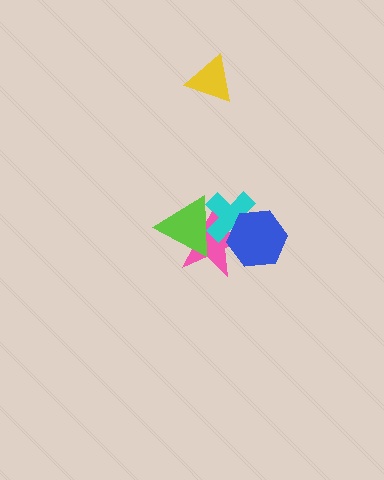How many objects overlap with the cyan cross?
3 objects overlap with the cyan cross.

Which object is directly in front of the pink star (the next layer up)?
The cyan cross is directly in front of the pink star.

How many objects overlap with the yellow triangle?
0 objects overlap with the yellow triangle.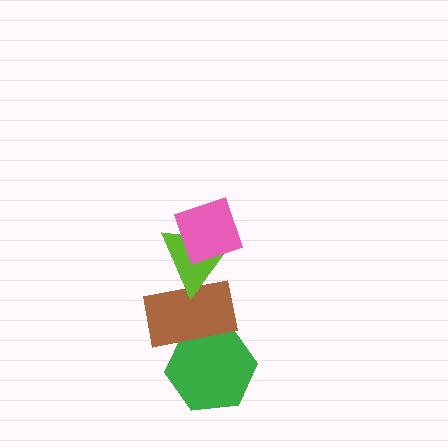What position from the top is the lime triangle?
The lime triangle is 2nd from the top.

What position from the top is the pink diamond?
The pink diamond is 1st from the top.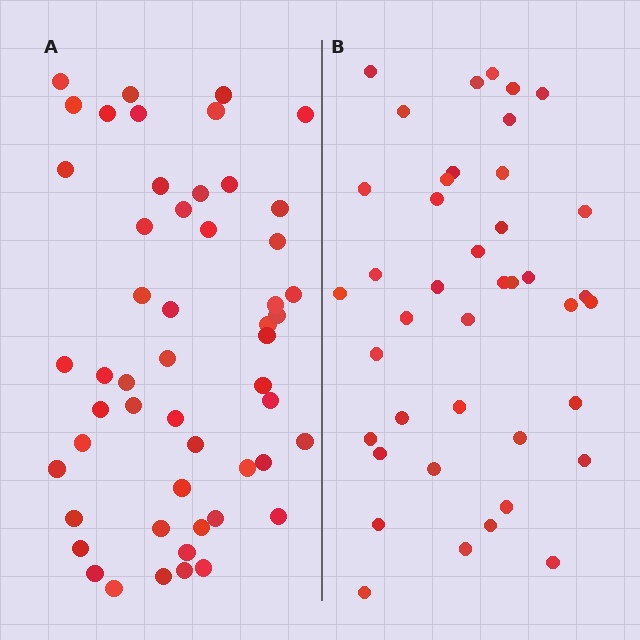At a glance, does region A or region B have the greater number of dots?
Region A (the left region) has more dots.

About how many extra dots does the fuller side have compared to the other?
Region A has roughly 12 or so more dots than region B.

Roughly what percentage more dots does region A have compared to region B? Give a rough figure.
About 25% more.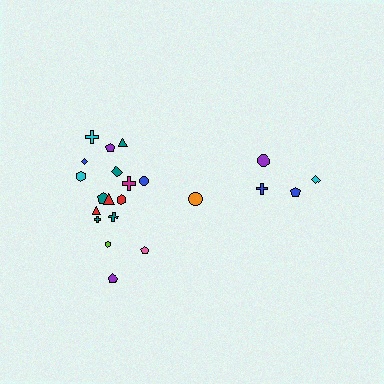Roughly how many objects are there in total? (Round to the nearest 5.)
Roughly 20 objects in total.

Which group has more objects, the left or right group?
The left group.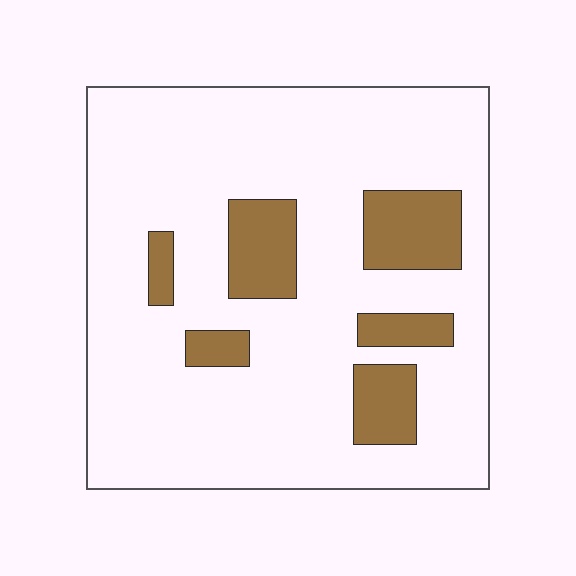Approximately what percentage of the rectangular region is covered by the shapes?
Approximately 15%.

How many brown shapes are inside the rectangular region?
6.